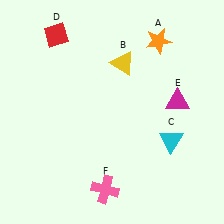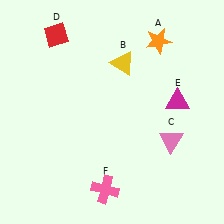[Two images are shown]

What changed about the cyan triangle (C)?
In Image 1, C is cyan. In Image 2, it changed to pink.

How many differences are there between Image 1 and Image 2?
There is 1 difference between the two images.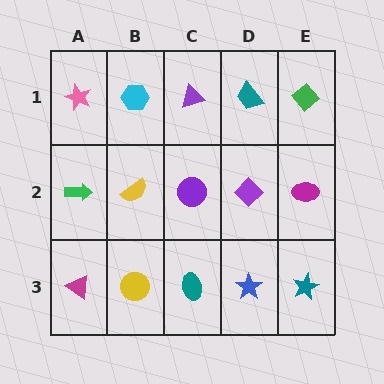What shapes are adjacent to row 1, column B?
A yellow semicircle (row 2, column B), a pink star (row 1, column A), a purple triangle (row 1, column C).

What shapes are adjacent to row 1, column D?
A purple diamond (row 2, column D), a purple triangle (row 1, column C), a green diamond (row 1, column E).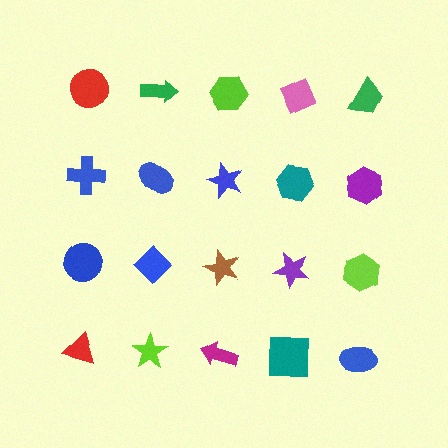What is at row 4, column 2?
A lime star.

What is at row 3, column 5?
A lime hexagon.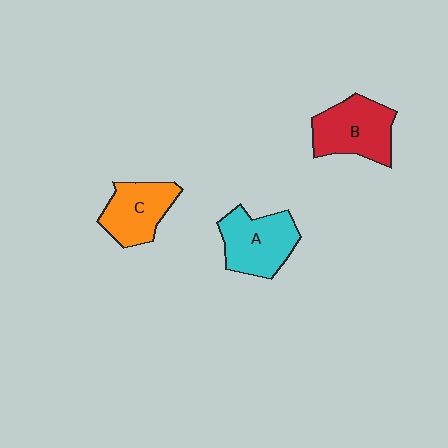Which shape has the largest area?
Shape B (red).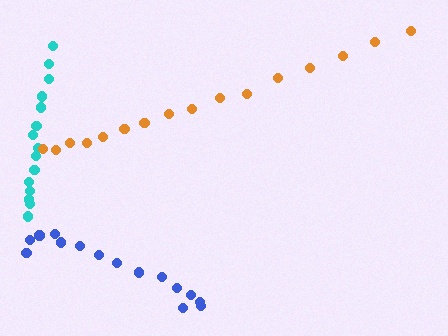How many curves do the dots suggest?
There are 3 distinct paths.